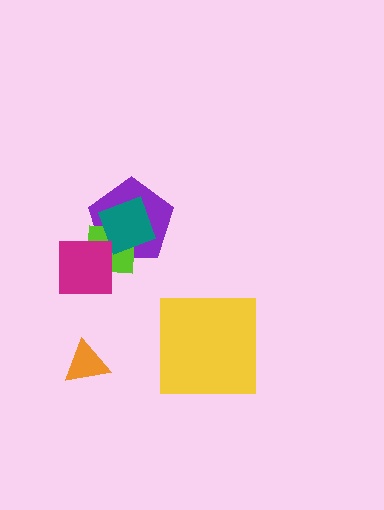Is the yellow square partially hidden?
No, no other shape covers it.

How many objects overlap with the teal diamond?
2 objects overlap with the teal diamond.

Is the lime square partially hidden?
Yes, it is partially covered by another shape.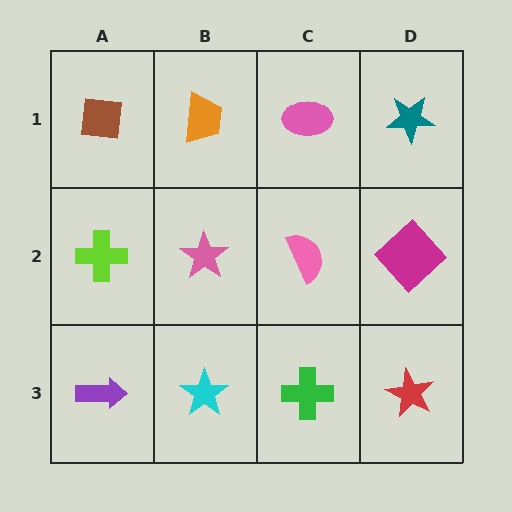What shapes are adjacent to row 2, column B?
An orange trapezoid (row 1, column B), a cyan star (row 3, column B), a lime cross (row 2, column A), a pink semicircle (row 2, column C).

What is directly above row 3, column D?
A magenta diamond.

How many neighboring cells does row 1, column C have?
3.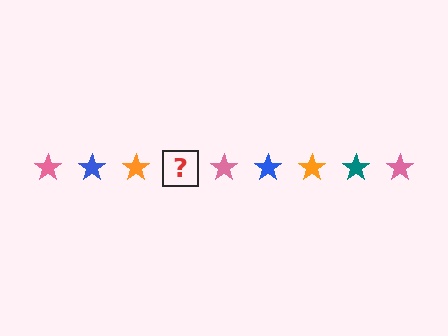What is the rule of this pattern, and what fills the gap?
The rule is that the pattern cycles through pink, blue, orange, teal stars. The gap should be filled with a teal star.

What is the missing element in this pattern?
The missing element is a teal star.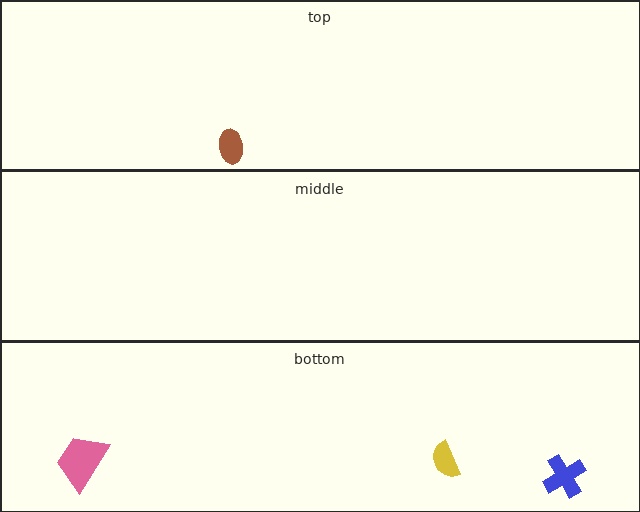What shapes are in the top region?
The brown ellipse.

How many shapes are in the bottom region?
3.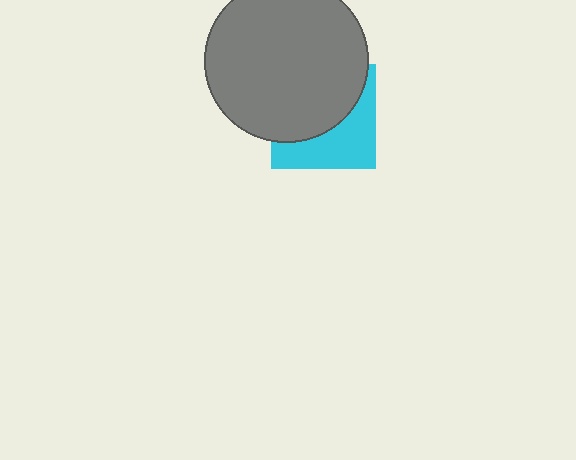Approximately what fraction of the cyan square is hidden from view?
Roughly 57% of the cyan square is hidden behind the gray circle.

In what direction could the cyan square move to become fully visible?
The cyan square could move down. That would shift it out from behind the gray circle entirely.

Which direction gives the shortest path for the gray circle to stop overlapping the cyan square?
Moving up gives the shortest separation.